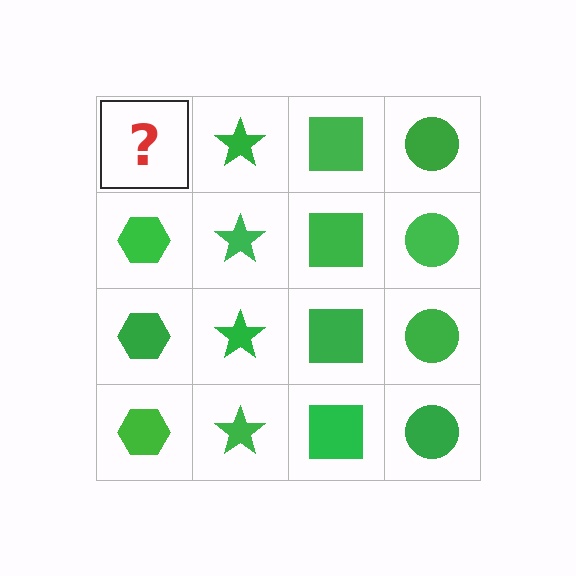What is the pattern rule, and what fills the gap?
The rule is that each column has a consistent shape. The gap should be filled with a green hexagon.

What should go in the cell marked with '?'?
The missing cell should contain a green hexagon.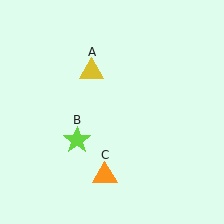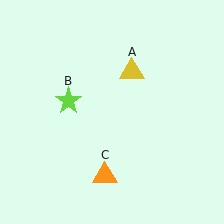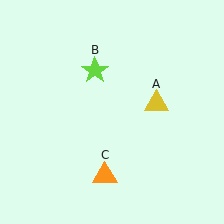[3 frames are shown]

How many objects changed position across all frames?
2 objects changed position: yellow triangle (object A), lime star (object B).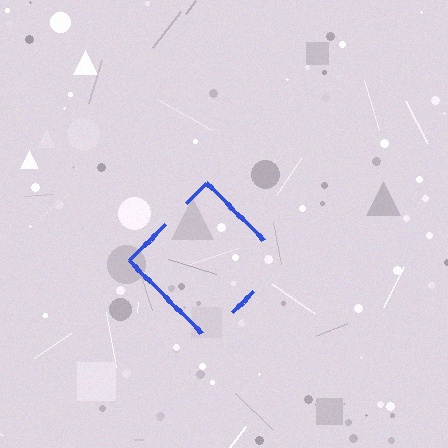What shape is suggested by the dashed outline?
The dashed outline suggests a diamond.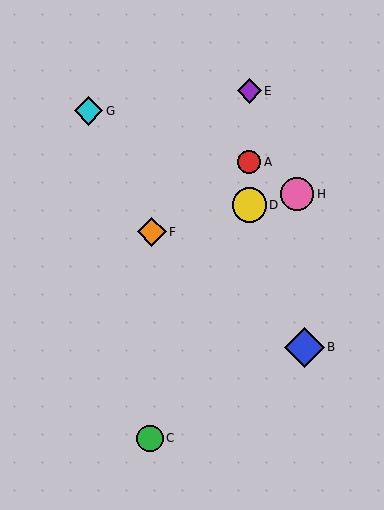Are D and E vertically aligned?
Yes, both are at x≈249.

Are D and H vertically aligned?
No, D is at x≈249 and H is at x≈297.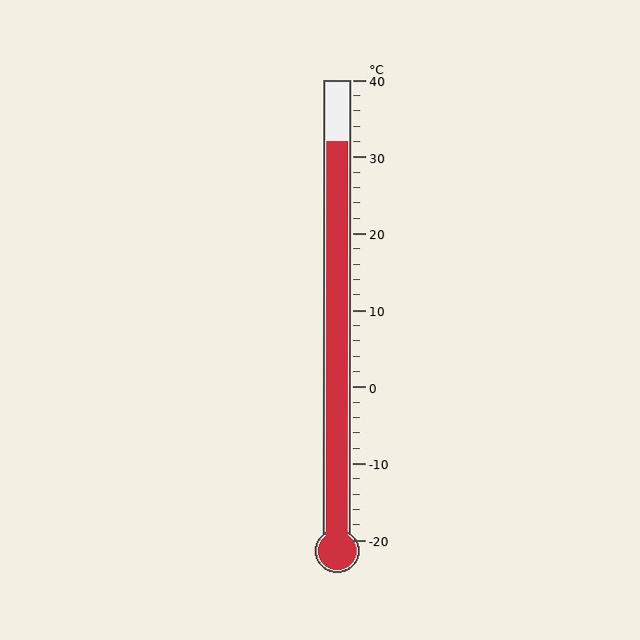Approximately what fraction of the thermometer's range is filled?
The thermometer is filled to approximately 85% of its range.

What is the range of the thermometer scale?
The thermometer scale ranges from -20°C to 40°C.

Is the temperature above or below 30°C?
The temperature is above 30°C.